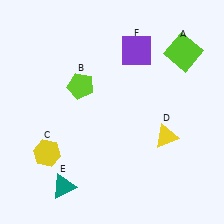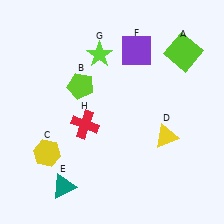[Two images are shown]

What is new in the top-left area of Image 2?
A lime star (G) was added in the top-left area of Image 2.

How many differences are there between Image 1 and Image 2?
There are 2 differences between the two images.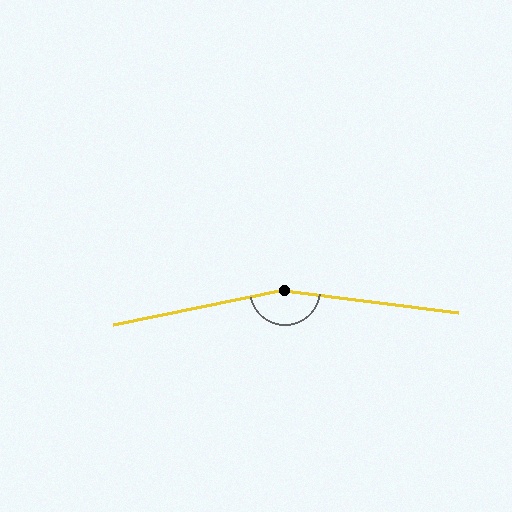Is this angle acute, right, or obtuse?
It is obtuse.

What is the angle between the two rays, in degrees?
Approximately 161 degrees.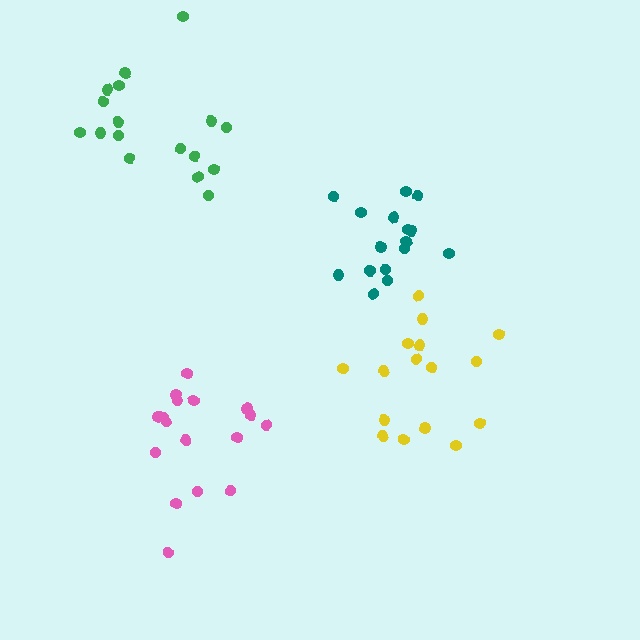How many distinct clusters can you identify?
There are 4 distinct clusters.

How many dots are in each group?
Group 1: 17 dots, Group 2: 16 dots, Group 3: 17 dots, Group 4: 17 dots (67 total).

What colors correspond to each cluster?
The clusters are colored: green, yellow, teal, pink.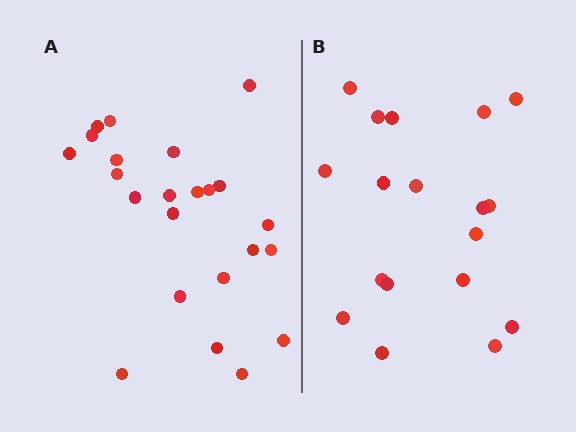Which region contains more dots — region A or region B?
Region A (the left region) has more dots.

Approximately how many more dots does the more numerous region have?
Region A has about 5 more dots than region B.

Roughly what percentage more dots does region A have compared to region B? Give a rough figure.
About 30% more.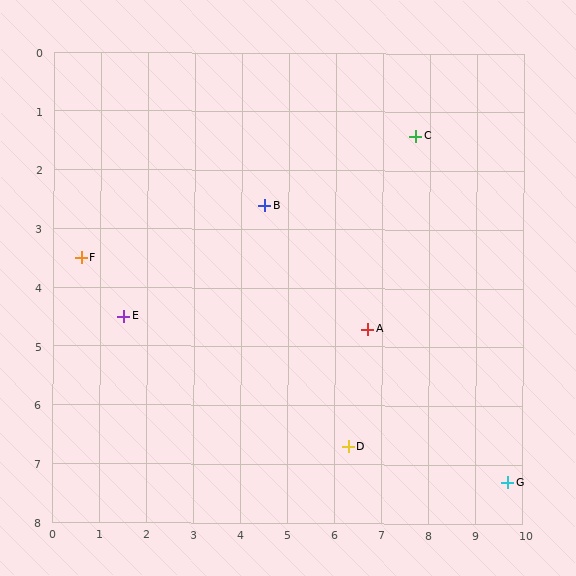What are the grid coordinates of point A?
Point A is at approximately (6.7, 4.7).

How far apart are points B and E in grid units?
Points B and E are about 3.6 grid units apart.